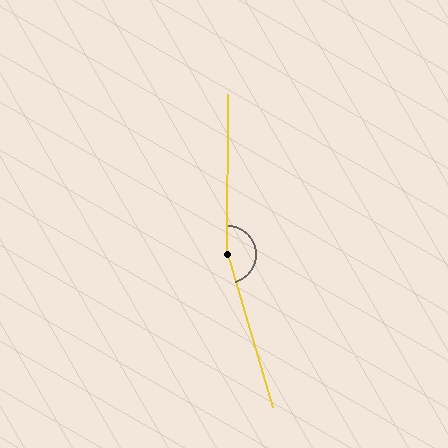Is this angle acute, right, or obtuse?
It is obtuse.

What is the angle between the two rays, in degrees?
Approximately 163 degrees.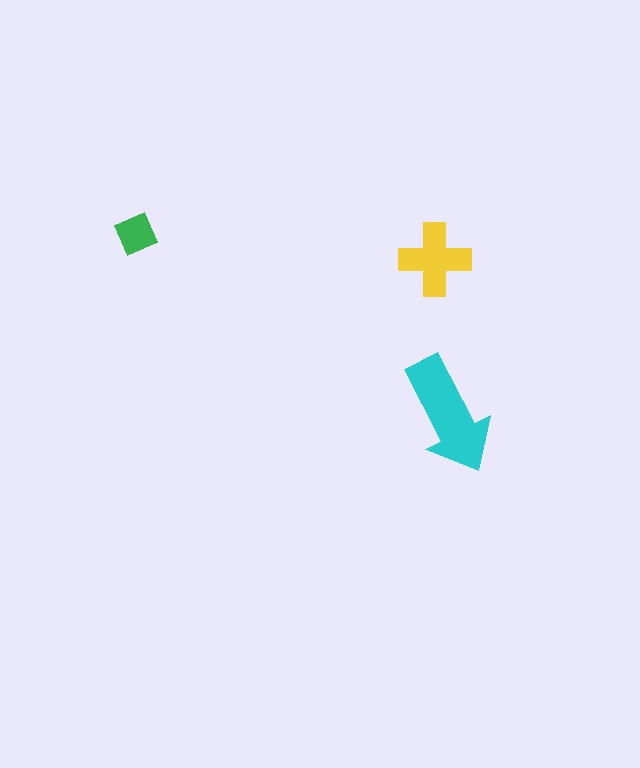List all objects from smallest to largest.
The green diamond, the yellow cross, the cyan arrow.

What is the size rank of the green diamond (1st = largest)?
3rd.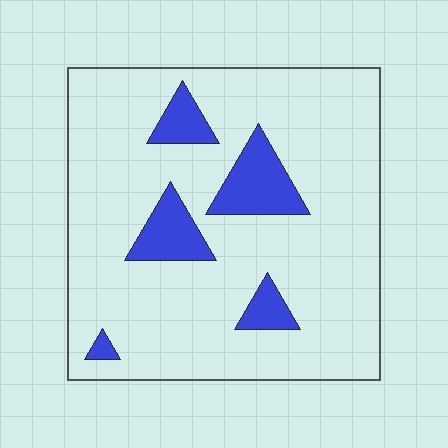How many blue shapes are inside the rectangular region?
5.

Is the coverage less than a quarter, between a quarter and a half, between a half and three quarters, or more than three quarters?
Less than a quarter.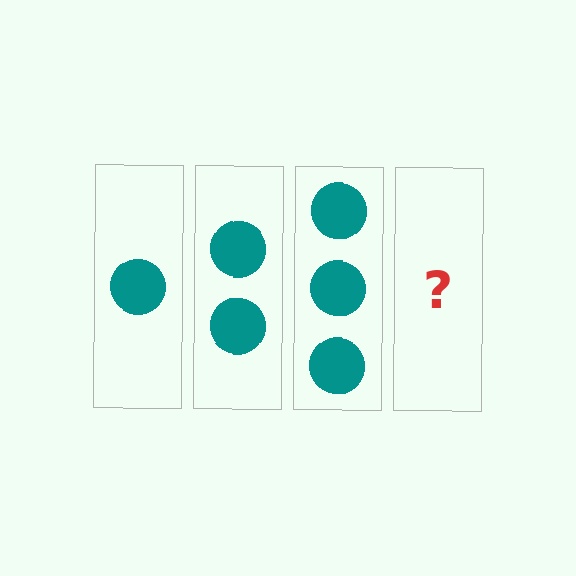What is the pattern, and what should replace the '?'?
The pattern is that each step adds one more circle. The '?' should be 4 circles.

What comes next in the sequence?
The next element should be 4 circles.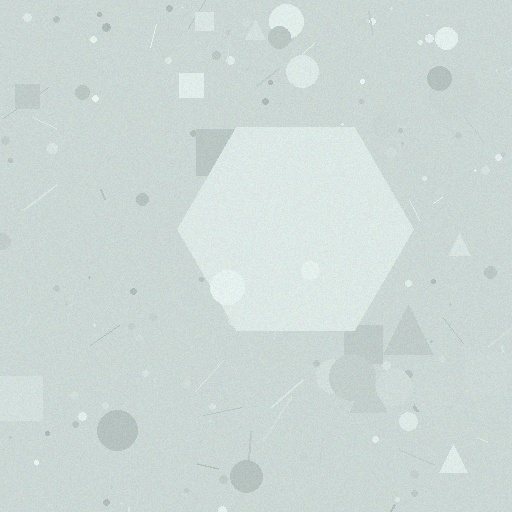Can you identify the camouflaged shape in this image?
The camouflaged shape is a hexagon.